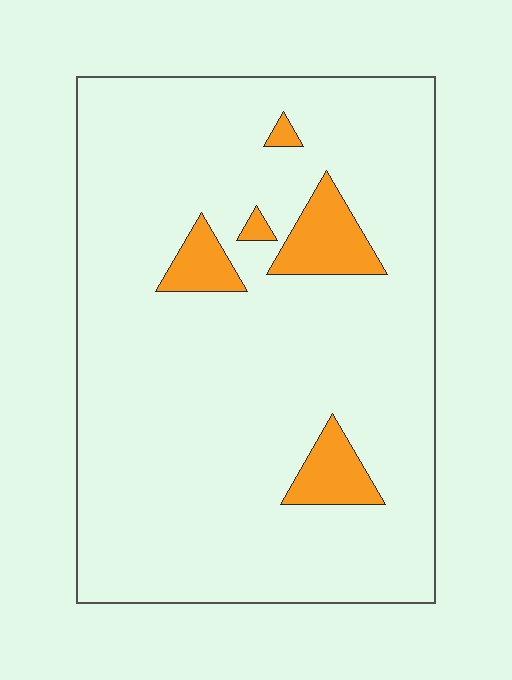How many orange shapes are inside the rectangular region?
5.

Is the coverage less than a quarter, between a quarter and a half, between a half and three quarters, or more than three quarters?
Less than a quarter.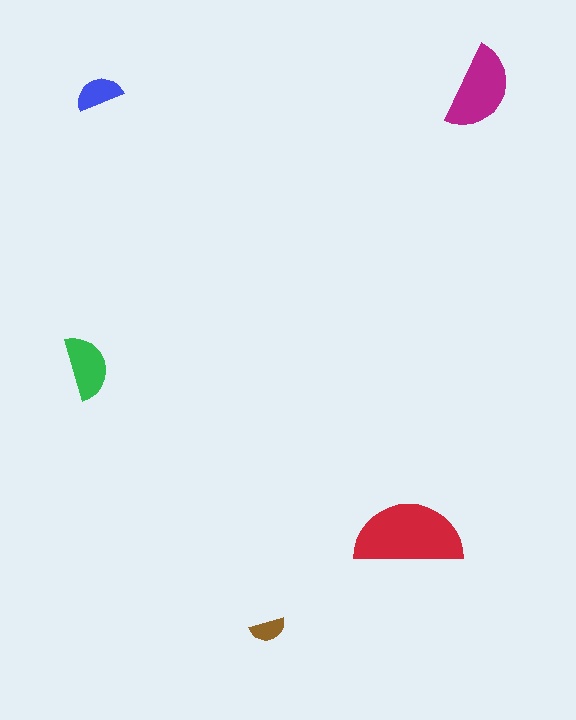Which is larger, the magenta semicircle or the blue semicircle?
The magenta one.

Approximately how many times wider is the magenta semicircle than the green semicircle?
About 1.5 times wider.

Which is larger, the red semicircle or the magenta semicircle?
The red one.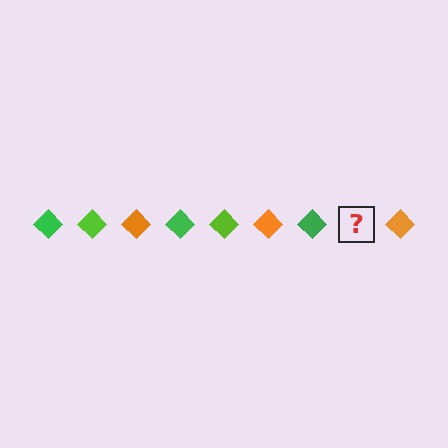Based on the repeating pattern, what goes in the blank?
The blank should be a lime diamond.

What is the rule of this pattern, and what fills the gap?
The rule is that the pattern cycles through green, lime, orange diamonds. The gap should be filled with a lime diamond.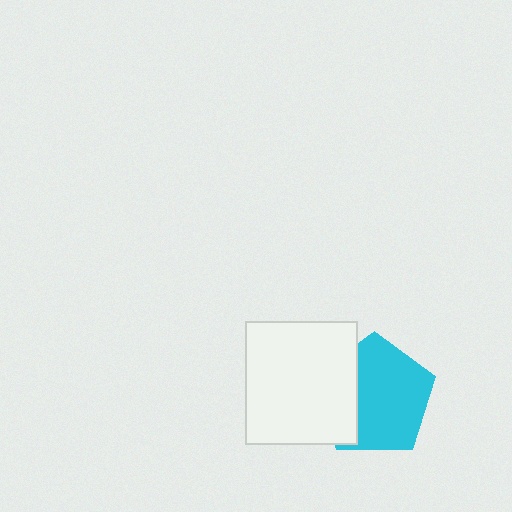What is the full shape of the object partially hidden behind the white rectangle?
The partially hidden object is a cyan pentagon.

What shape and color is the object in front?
The object in front is a white rectangle.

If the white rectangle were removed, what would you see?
You would see the complete cyan pentagon.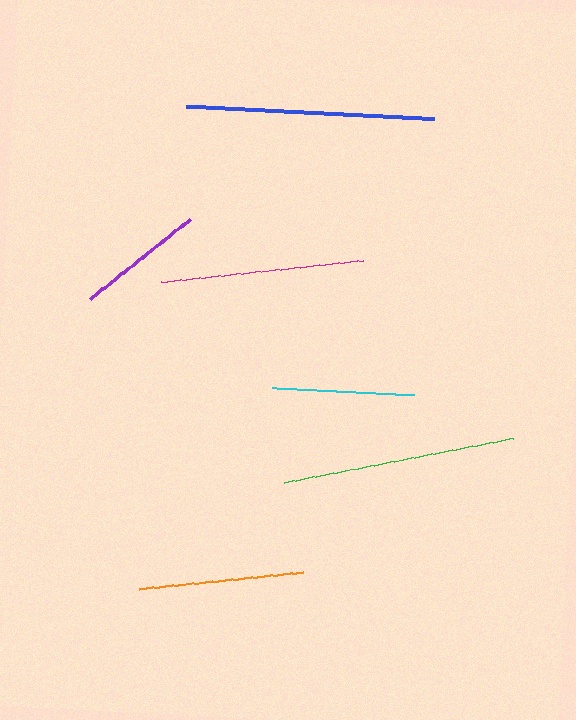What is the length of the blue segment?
The blue segment is approximately 249 pixels long.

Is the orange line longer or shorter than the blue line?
The blue line is longer than the orange line.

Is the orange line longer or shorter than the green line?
The green line is longer than the orange line.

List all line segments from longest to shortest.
From longest to shortest: blue, green, magenta, orange, cyan, purple.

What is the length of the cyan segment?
The cyan segment is approximately 143 pixels long.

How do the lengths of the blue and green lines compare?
The blue and green lines are approximately the same length.